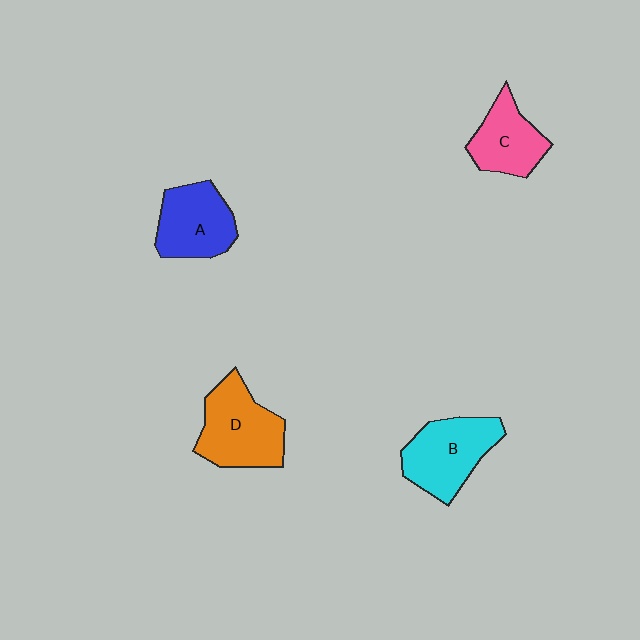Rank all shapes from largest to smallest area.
From largest to smallest: D (orange), B (cyan), A (blue), C (pink).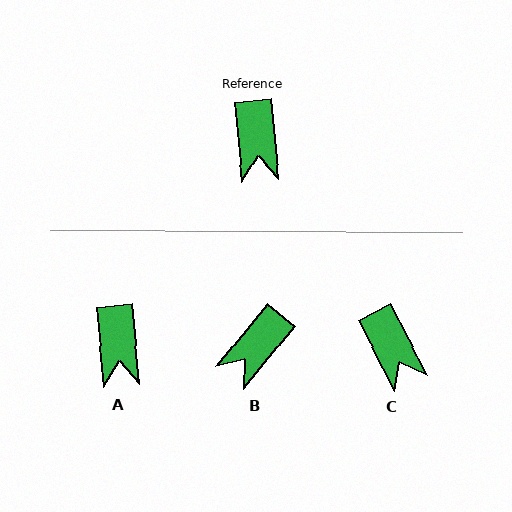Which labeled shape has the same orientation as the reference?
A.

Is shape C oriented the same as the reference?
No, it is off by about 22 degrees.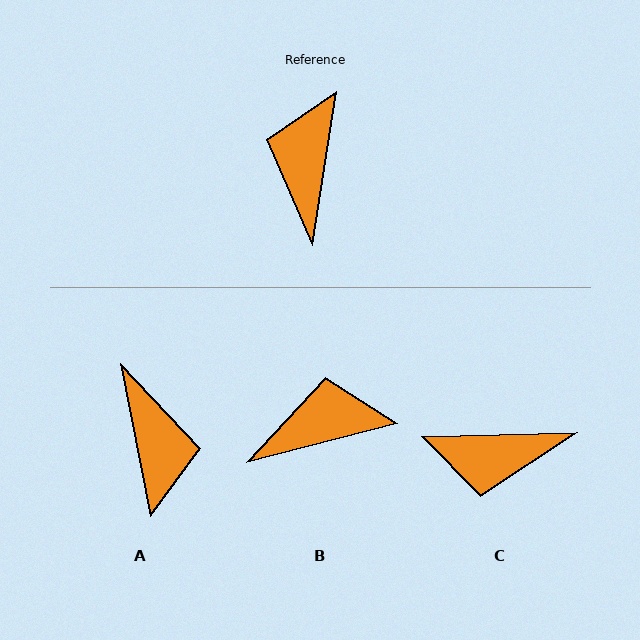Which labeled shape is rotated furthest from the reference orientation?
A, about 160 degrees away.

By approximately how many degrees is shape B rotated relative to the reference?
Approximately 67 degrees clockwise.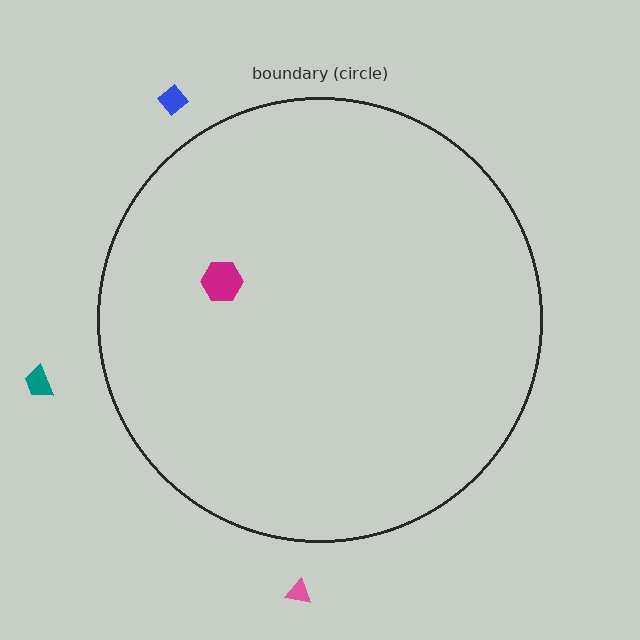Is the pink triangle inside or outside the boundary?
Outside.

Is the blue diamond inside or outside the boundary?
Outside.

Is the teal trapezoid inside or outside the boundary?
Outside.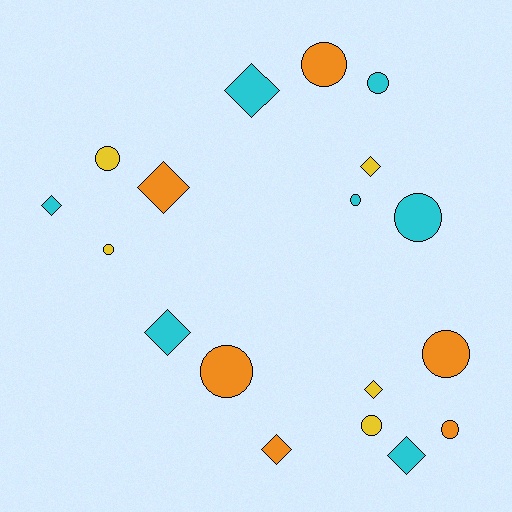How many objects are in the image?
There are 18 objects.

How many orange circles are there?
There are 4 orange circles.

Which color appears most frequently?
Cyan, with 7 objects.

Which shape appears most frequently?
Circle, with 10 objects.